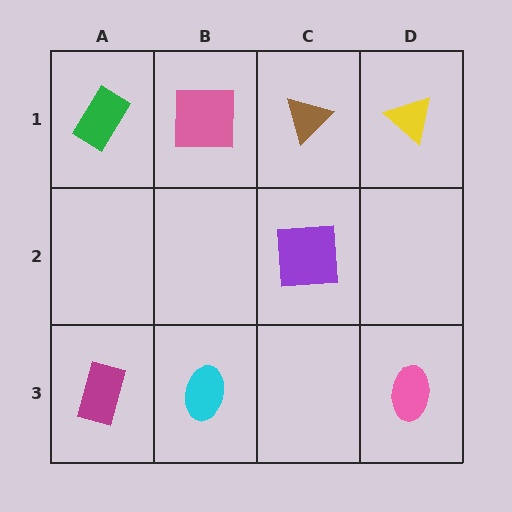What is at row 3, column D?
A pink ellipse.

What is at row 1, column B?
A pink square.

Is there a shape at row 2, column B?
No, that cell is empty.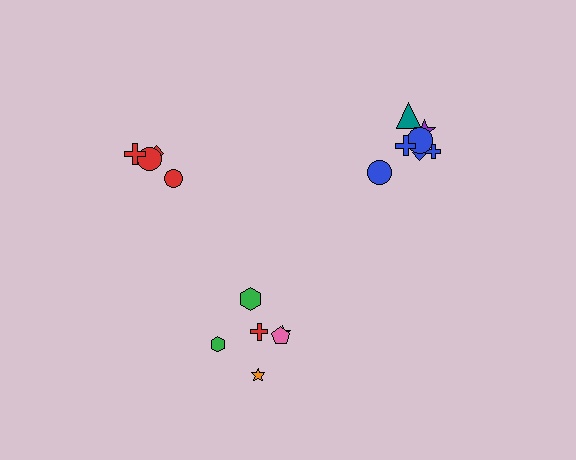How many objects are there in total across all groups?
There are 17 objects.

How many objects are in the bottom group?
There are 6 objects.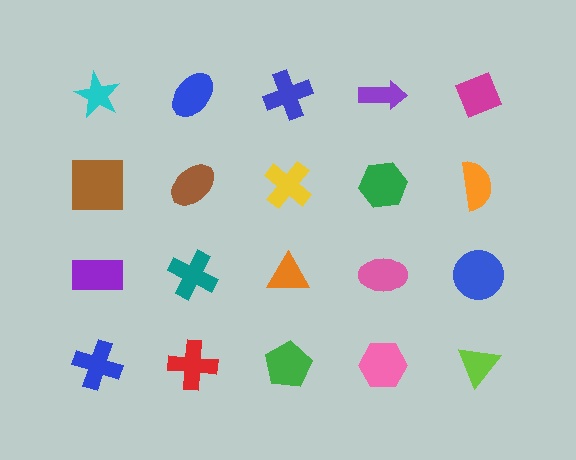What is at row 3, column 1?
A purple rectangle.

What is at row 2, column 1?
A brown square.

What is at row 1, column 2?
A blue ellipse.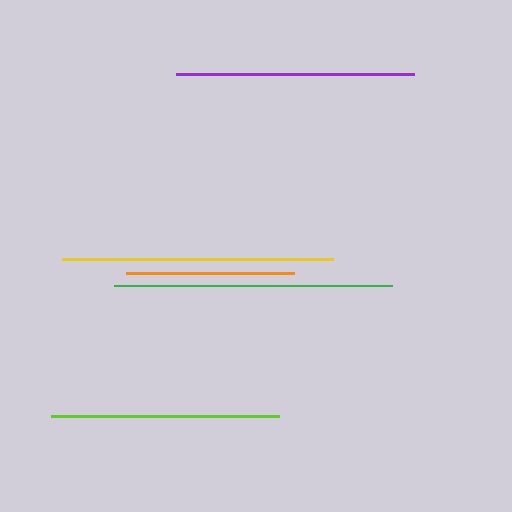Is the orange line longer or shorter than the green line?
The green line is longer than the orange line.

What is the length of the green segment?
The green segment is approximately 278 pixels long.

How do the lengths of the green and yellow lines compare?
The green and yellow lines are approximately the same length.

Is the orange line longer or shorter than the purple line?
The purple line is longer than the orange line.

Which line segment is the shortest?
The orange line is the shortest at approximately 168 pixels.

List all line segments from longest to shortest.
From longest to shortest: green, yellow, purple, lime, orange.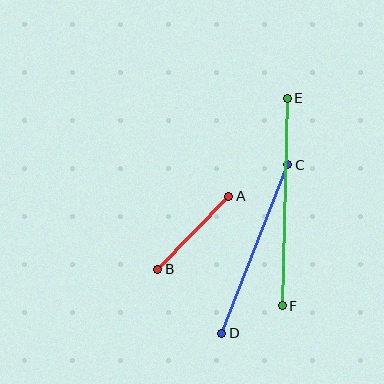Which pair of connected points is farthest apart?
Points E and F are farthest apart.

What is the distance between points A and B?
The distance is approximately 102 pixels.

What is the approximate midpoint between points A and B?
The midpoint is at approximately (193, 233) pixels.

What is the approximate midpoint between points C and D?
The midpoint is at approximately (255, 249) pixels.